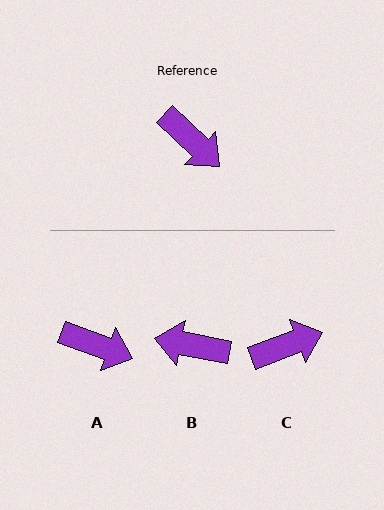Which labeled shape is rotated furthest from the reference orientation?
B, about 147 degrees away.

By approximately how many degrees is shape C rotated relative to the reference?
Approximately 64 degrees counter-clockwise.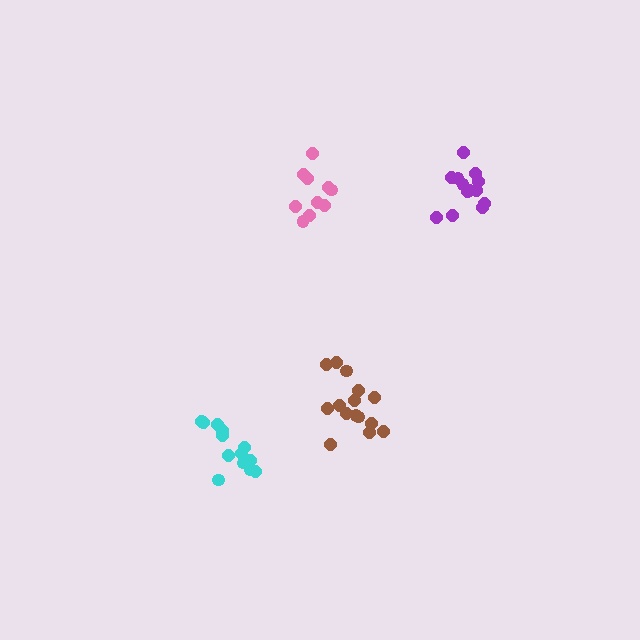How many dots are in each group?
Group 1: 14 dots, Group 2: 10 dots, Group 3: 15 dots, Group 4: 13 dots (52 total).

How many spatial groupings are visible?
There are 4 spatial groupings.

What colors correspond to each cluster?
The clusters are colored: purple, pink, brown, cyan.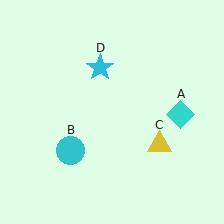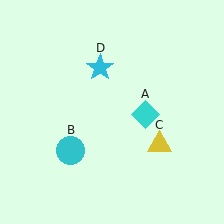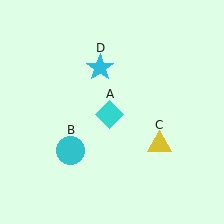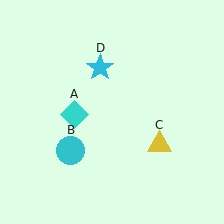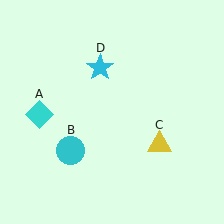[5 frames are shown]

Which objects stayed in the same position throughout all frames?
Cyan circle (object B) and yellow triangle (object C) and cyan star (object D) remained stationary.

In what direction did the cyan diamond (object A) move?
The cyan diamond (object A) moved left.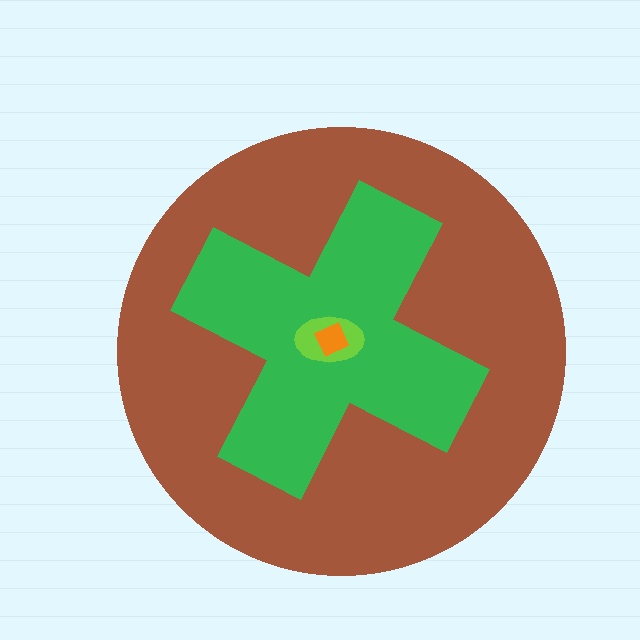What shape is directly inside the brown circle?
The green cross.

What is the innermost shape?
The orange diamond.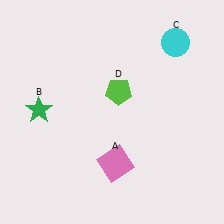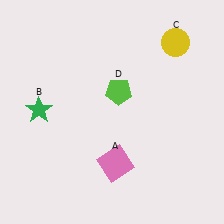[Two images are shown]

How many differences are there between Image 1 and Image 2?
There is 1 difference between the two images.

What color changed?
The circle (C) changed from cyan in Image 1 to yellow in Image 2.